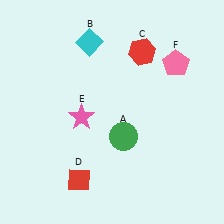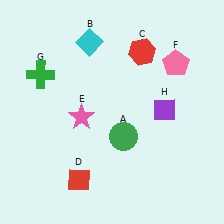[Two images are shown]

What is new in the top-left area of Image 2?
A green cross (G) was added in the top-left area of Image 2.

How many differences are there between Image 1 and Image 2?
There are 2 differences between the two images.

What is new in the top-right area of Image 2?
A purple diamond (H) was added in the top-right area of Image 2.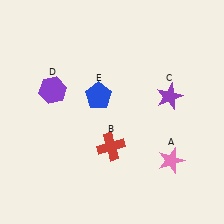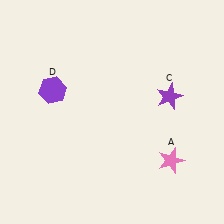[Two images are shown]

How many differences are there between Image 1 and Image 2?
There are 2 differences between the two images.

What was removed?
The red cross (B), the blue pentagon (E) were removed in Image 2.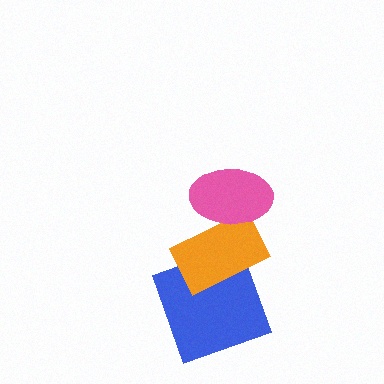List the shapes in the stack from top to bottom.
From top to bottom: the pink ellipse, the orange rectangle, the blue square.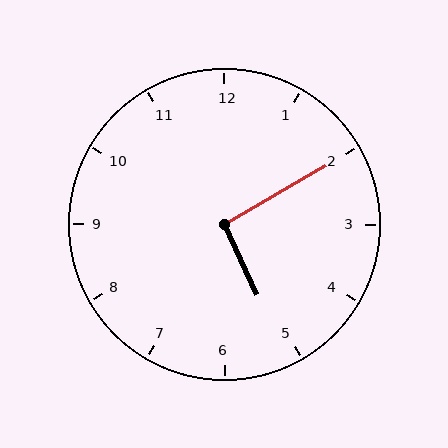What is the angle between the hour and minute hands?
Approximately 95 degrees.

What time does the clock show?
5:10.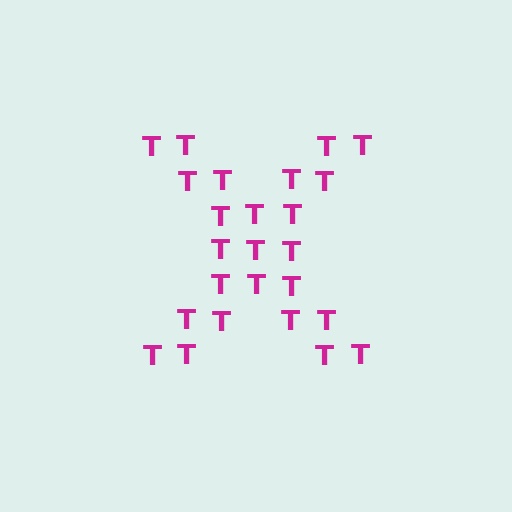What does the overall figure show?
The overall figure shows the letter X.